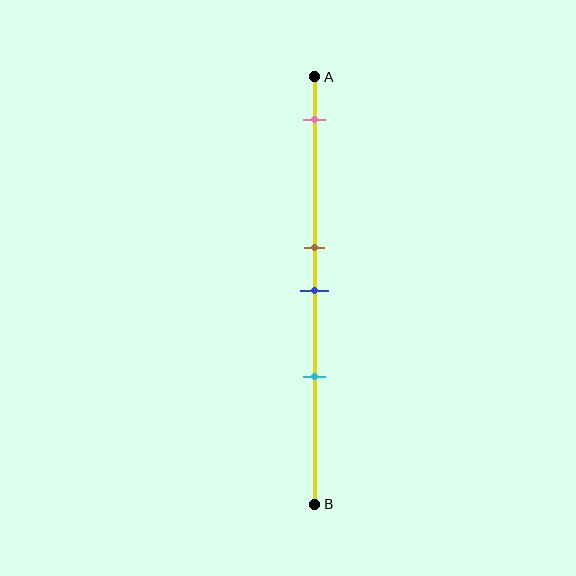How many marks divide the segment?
There are 4 marks dividing the segment.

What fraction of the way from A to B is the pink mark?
The pink mark is approximately 10% (0.1) of the way from A to B.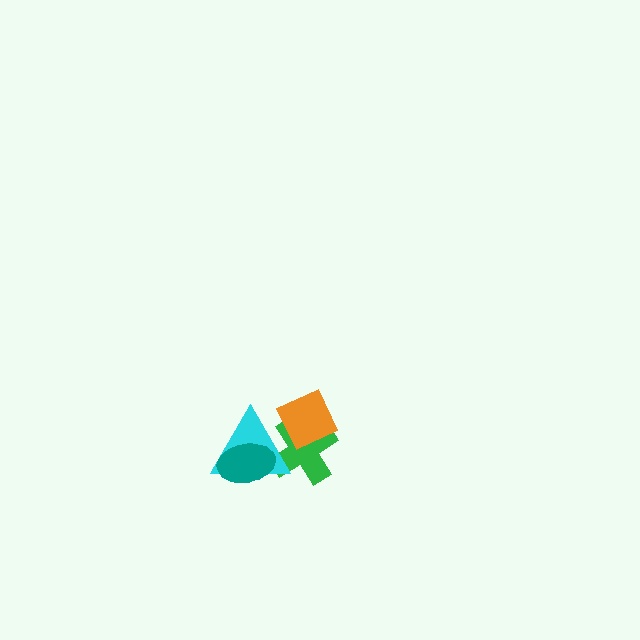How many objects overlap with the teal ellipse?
1 object overlaps with the teal ellipse.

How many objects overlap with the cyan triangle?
3 objects overlap with the cyan triangle.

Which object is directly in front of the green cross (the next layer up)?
The cyan triangle is directly in front of the green cross.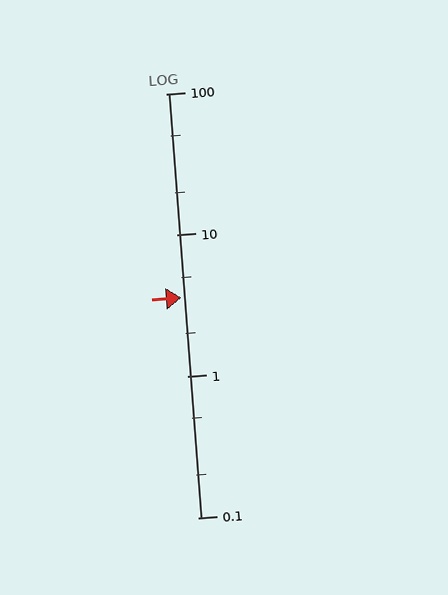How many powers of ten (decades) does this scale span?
The scale spans 3 decades, from 0.1 to 100.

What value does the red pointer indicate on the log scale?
The pointer indicates approximately 3.6.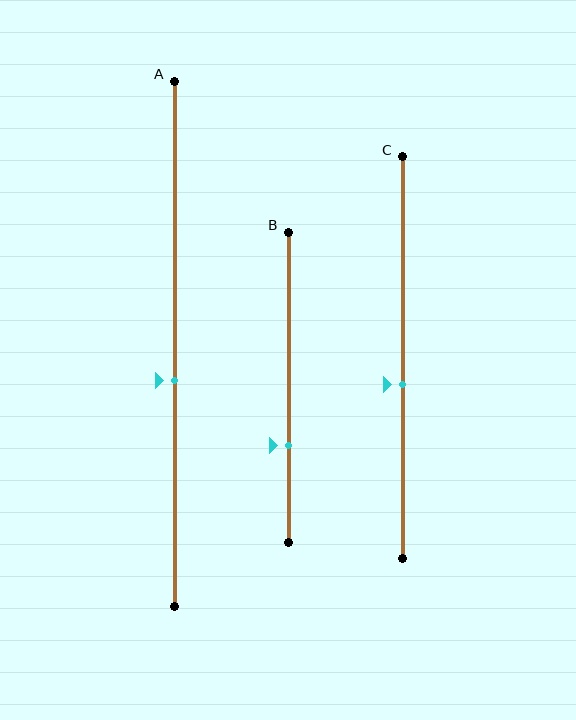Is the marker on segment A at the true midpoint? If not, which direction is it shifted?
No, the marker on segment A is shifted downward by about 7% of the segment length.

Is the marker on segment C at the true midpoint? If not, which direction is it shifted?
No, the marker on segment C is shifted downward by about 7% of the segment length.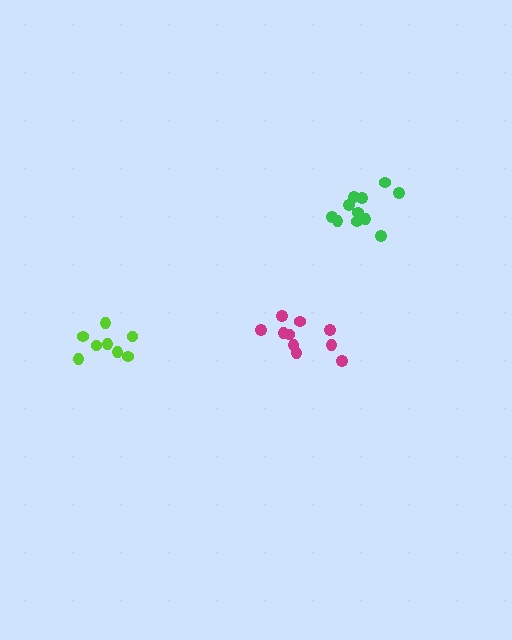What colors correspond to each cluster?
The clusters are colored: magenta, lime, green.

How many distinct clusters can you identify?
There are 3 distinct clusters.